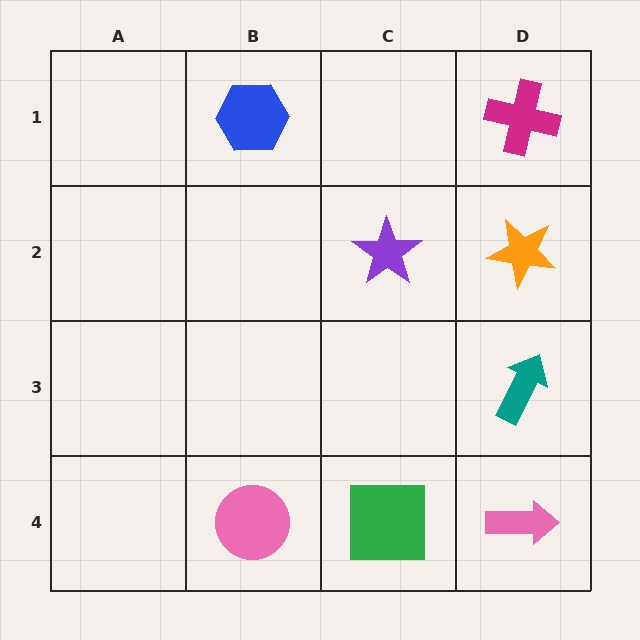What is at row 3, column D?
A teal arrow.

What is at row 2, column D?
An orange star.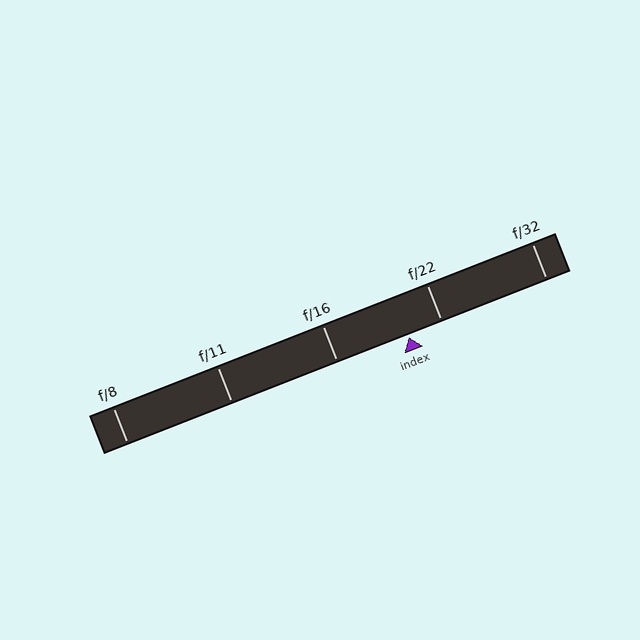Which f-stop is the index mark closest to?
The index mark is closest to f/22.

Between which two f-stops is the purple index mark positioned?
The index mark is between f/16 and f/22.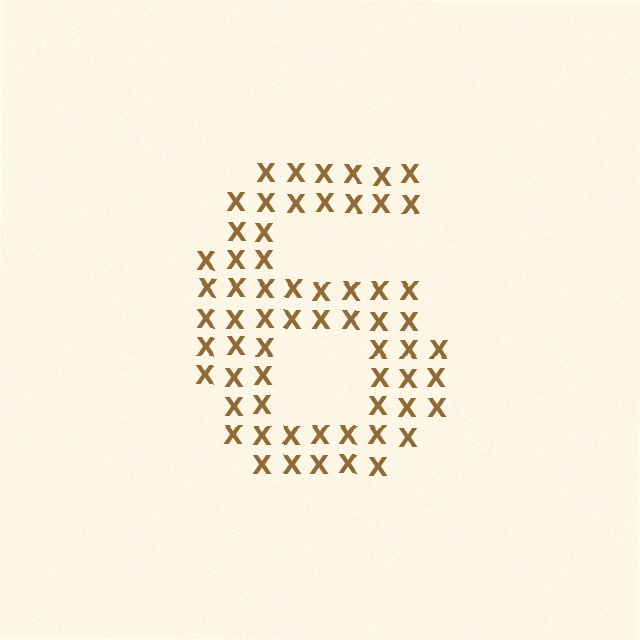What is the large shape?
The large shape is the digit 6.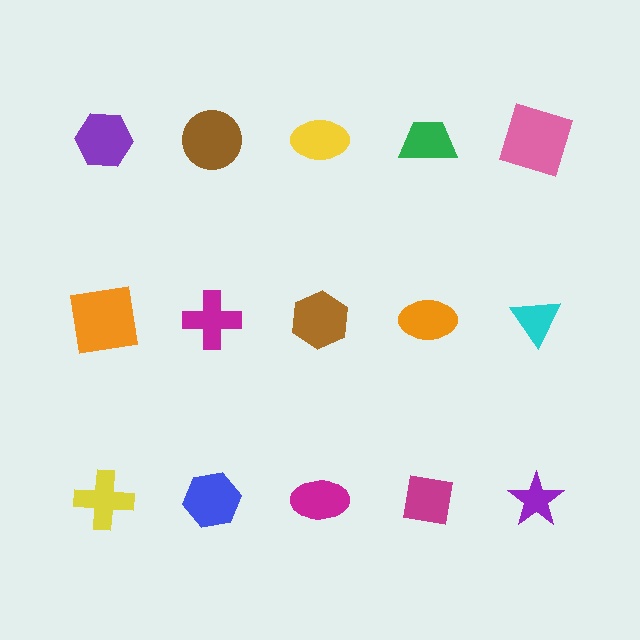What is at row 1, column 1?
A purple hexagon.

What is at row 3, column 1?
A yellow cross.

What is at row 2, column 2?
A magenta cross.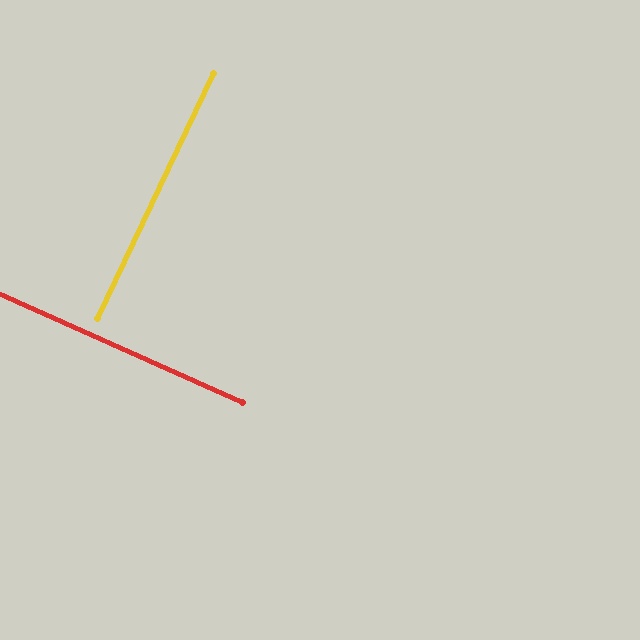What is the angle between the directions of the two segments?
Approximately 89 degrees.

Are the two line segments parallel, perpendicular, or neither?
Perpendicular — they meet at approximately 89°.